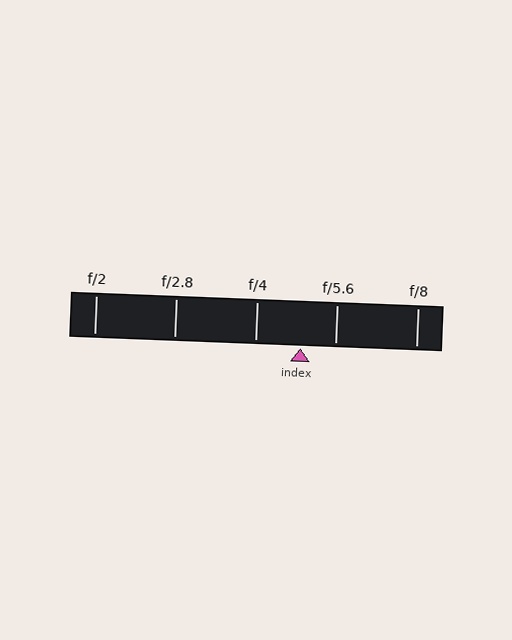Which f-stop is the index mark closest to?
The index mark is closest to f/5.6.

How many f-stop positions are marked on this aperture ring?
There are 5 f-stop positions marked.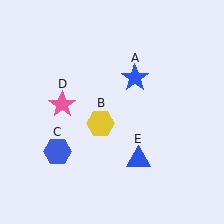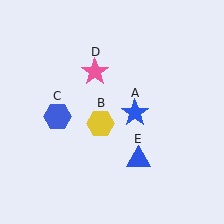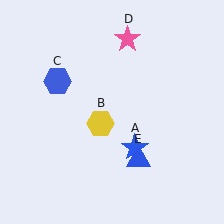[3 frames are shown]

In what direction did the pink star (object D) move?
The pink star (object D) moved up and to the right.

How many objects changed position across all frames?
3 objects changed position: blue star (object A), blue hexagon (object C), pink star (object D).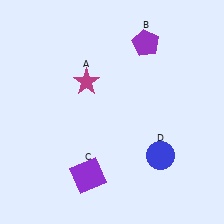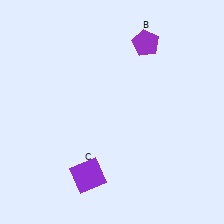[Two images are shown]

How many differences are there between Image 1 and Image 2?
There are 2 differences between the two images.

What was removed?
The magenta star (A), the blue circle (D) were removed in Image 2.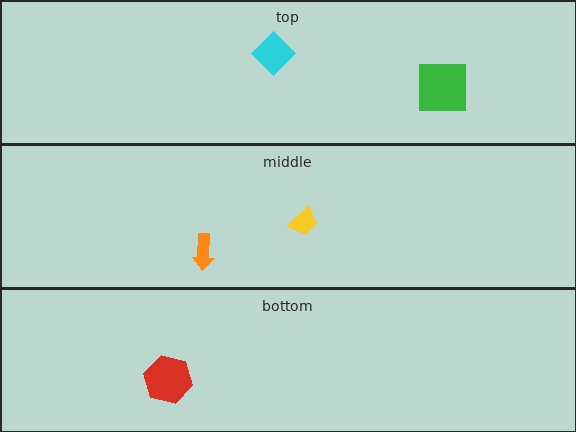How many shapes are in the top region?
2.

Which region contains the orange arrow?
The middle region.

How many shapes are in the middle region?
2.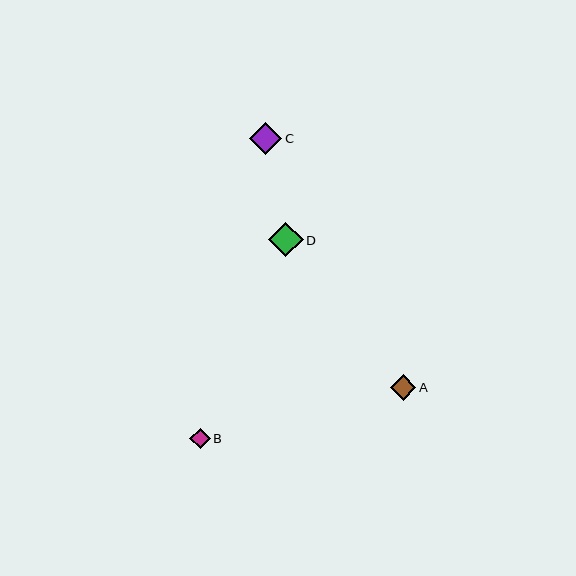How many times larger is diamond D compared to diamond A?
Diamond D is approximately 1.4 times the size of diamond A.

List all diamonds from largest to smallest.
From largest to smallest: D, C, A, B.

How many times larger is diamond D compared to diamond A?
Diamond D is approximately 1.4 times the size of diamond A.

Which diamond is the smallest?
Diamond B is the smallest with a size of approximately 20 pixels.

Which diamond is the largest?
Diamond D is the largest with a size of approximately 35 pixels.